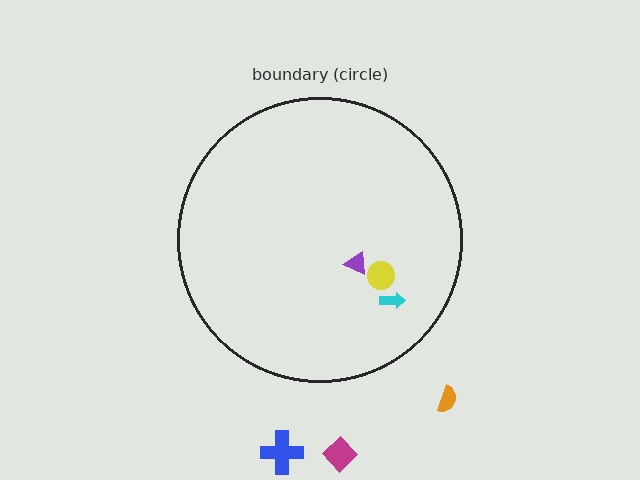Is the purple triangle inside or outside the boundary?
Inside.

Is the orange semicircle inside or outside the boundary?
Outside.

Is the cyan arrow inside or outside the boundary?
Inside.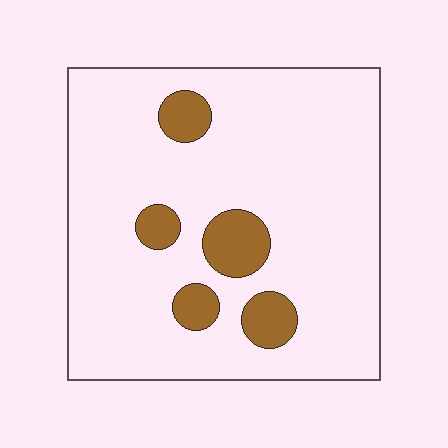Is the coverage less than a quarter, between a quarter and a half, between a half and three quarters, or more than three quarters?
Less than a quarter.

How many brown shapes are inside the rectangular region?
5.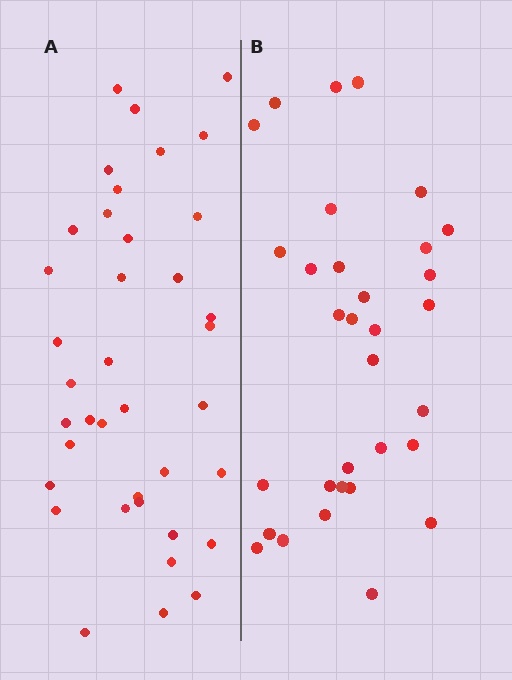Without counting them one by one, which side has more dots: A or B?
Region A (the left region) has more dots.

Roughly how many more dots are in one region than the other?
Region A has about 6 more dots than region B.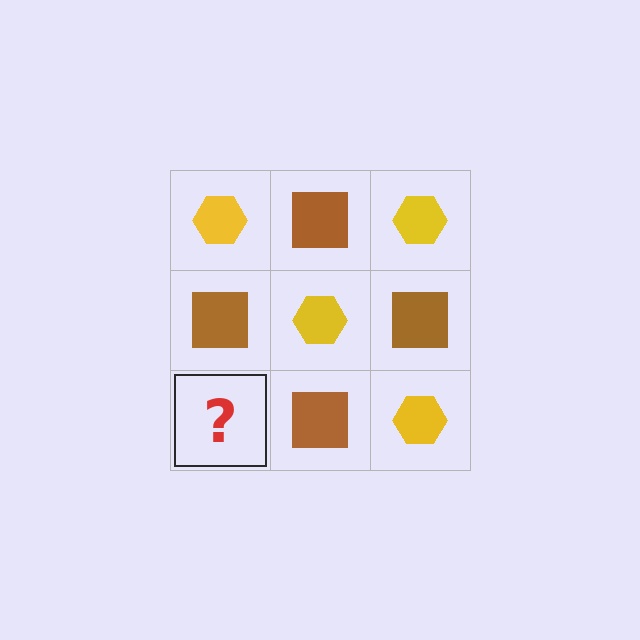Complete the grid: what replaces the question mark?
The question mark should be replaced with a yellow hexagon.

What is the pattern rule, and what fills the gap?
The rule is that it alternates yellow hexagon and brown square in a checkerboard pattern. The gap should be filled with a yellow hexagon.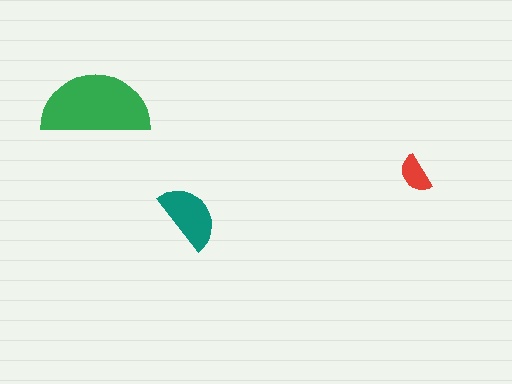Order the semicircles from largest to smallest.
the green one, the teal one, the red one.